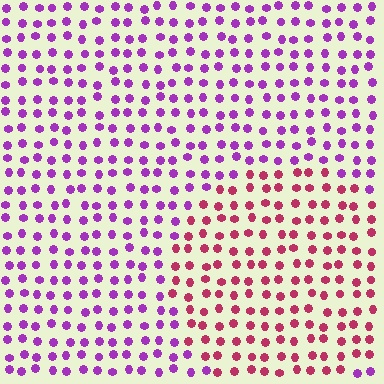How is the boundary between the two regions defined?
The boundary is defined purely by a slight shift in hue (about 50 degrees). Spacing, size, and orientation are identical on both sides.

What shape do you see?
I see a circle.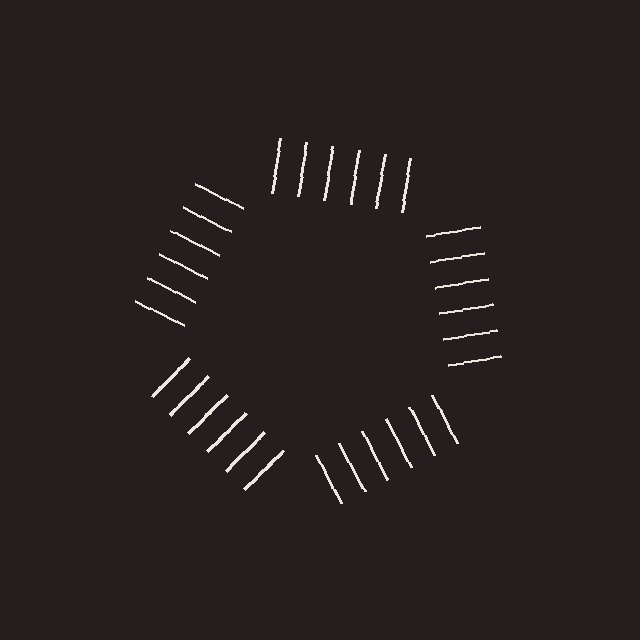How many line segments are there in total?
30 — 6 along each of the 5 edges.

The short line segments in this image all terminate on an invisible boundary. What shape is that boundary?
An illusory pentagon — the line segments terminate on its edges but no continuous stroke is drawn.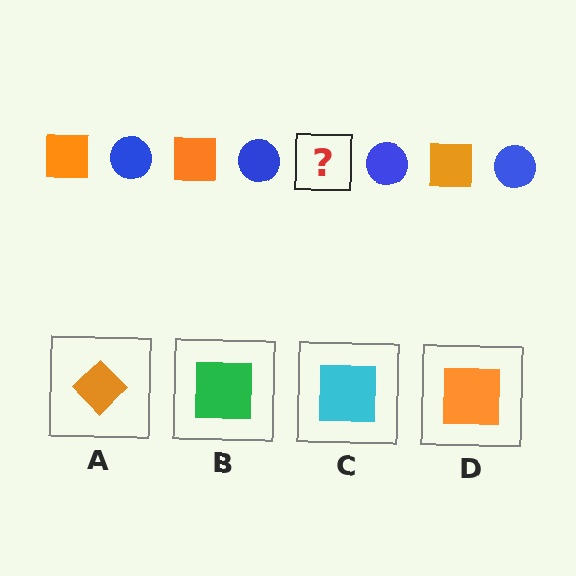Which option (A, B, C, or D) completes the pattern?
D.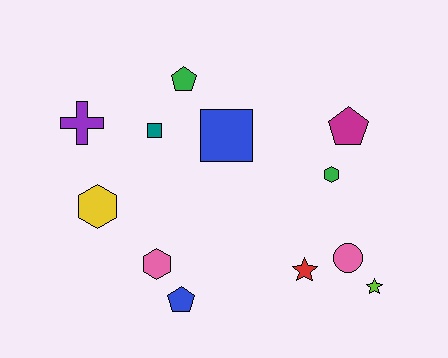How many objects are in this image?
There are 12 objects.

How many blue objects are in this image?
There are 2 blue objects.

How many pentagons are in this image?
There are 3 pentagons.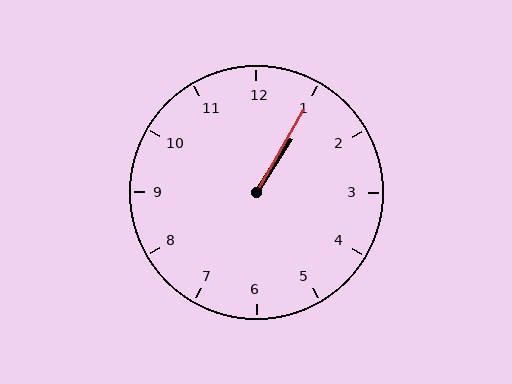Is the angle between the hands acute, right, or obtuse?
It is acute.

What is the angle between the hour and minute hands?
Approximately 2 degrees.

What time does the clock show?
1:05.